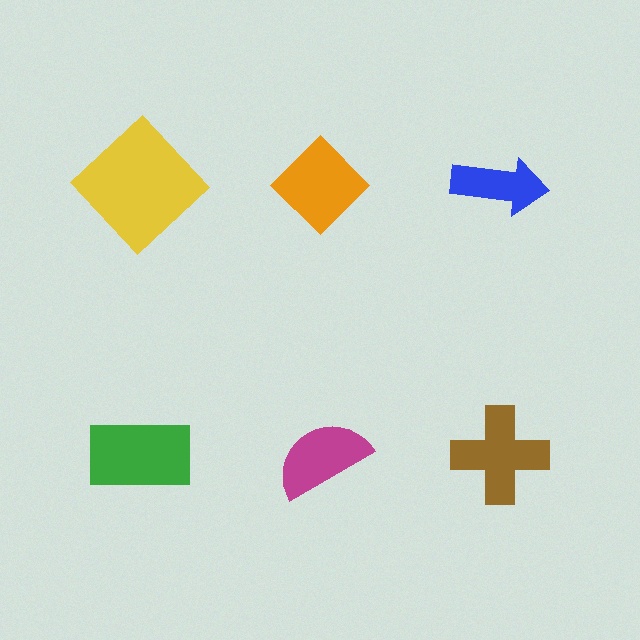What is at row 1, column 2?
An orange diamond.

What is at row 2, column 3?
A brown cross.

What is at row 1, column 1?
A yellow diamond.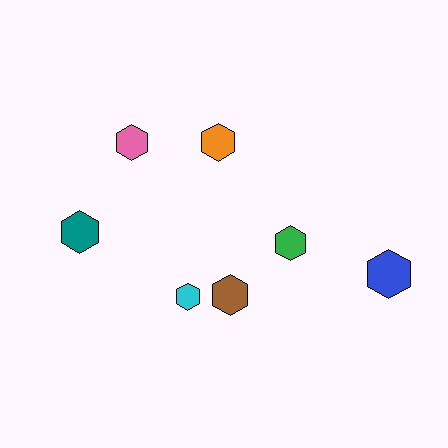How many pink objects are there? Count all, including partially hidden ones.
There is 1 pink object.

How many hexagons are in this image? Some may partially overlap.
There are 7 hexagons.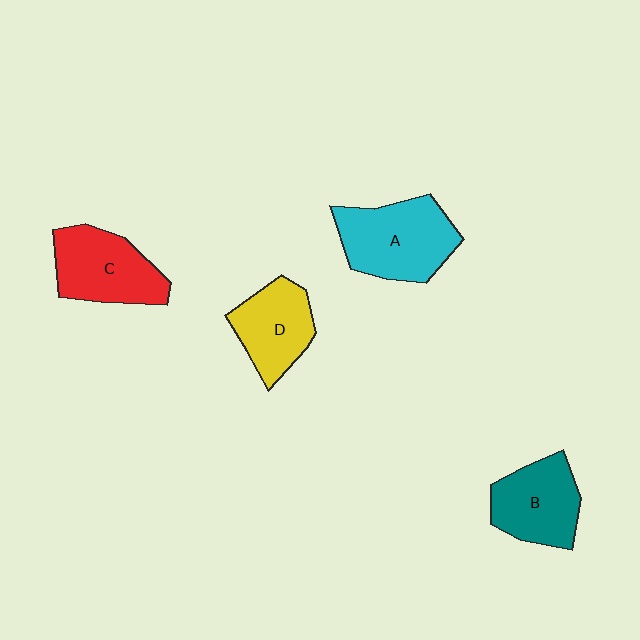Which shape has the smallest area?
Shape D (yellow).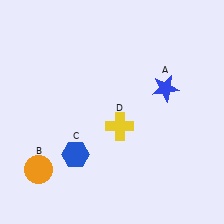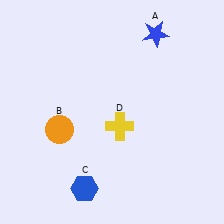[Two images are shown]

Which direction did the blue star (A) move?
The blue star (A) moved up.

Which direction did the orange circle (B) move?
The orange circle (B) moved up.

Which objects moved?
The objects that moved are: the blue star (A), the orange circle (B), the blue hexagon (C).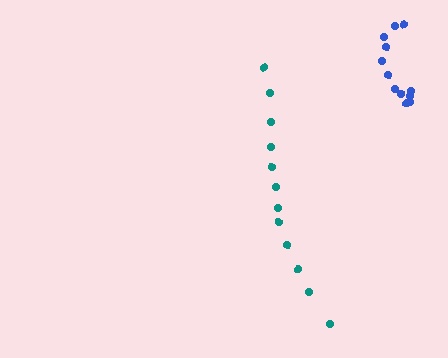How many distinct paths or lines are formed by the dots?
There are 2 distinct paths.